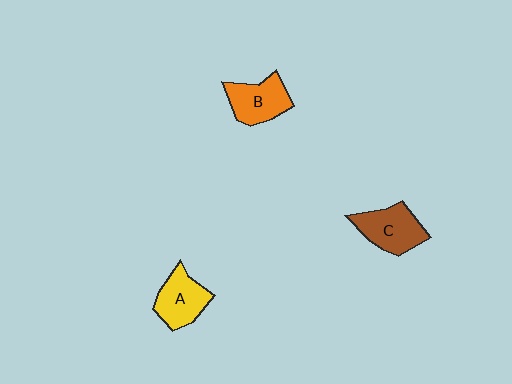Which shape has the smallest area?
Shape A (yellow).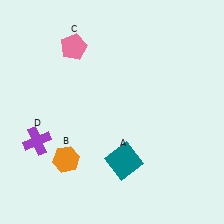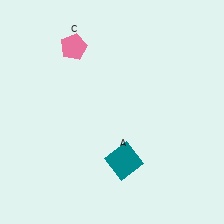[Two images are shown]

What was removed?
The orange hexagon (B), the purple cross (D) were removed in Image 2.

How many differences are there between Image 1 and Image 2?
There are 2 differences between the two images.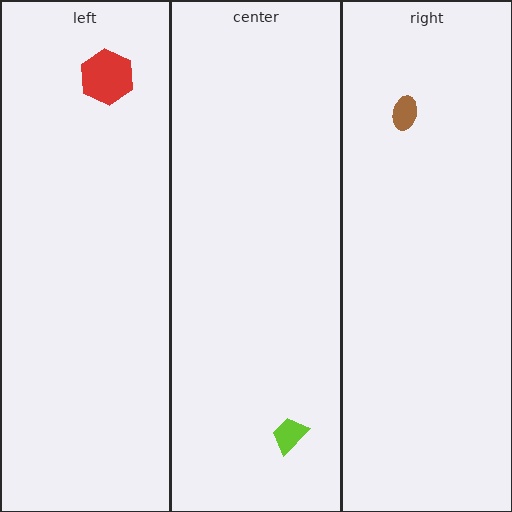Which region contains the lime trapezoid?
The center region.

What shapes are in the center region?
The lime trapezoid.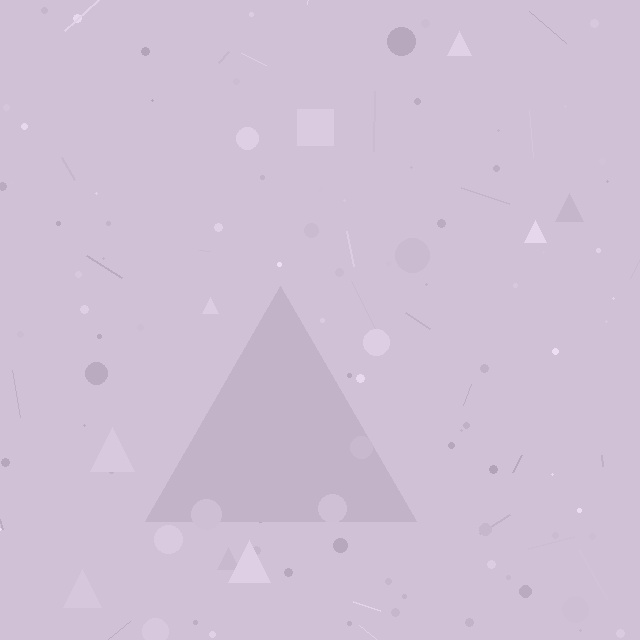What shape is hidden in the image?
A triangle is hidden in the image.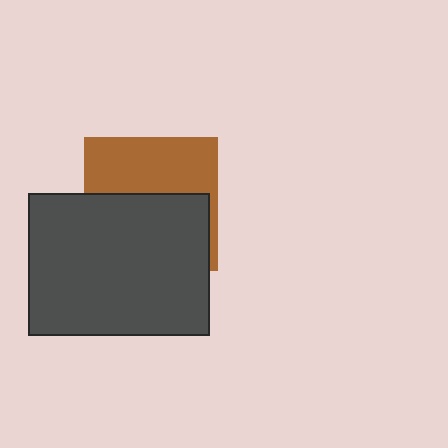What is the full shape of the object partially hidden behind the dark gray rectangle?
The partially hidden object is a brown square.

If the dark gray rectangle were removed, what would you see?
You would see the complete brown square.